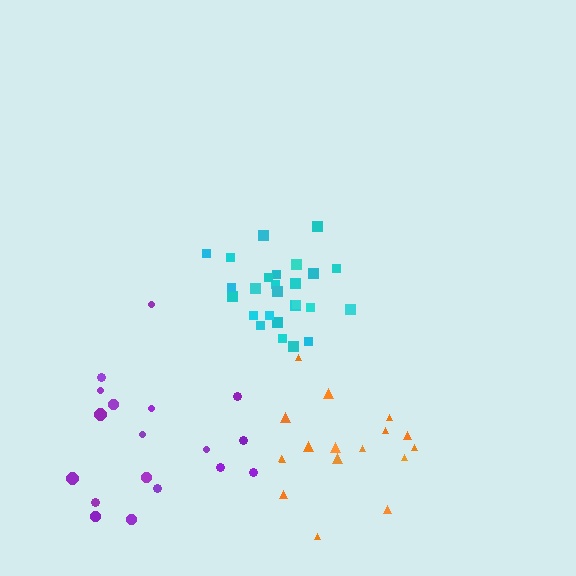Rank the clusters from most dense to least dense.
cyan, orange, purple.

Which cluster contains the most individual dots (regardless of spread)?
Cyan (26).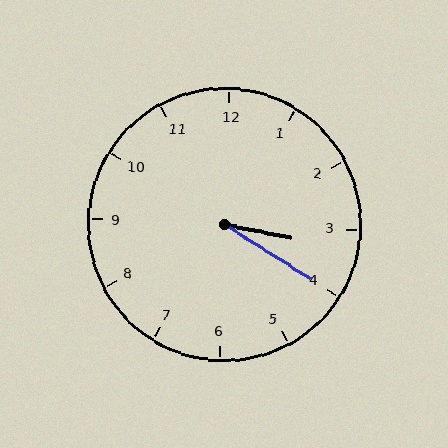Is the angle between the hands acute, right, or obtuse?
It is acute.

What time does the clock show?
3:20.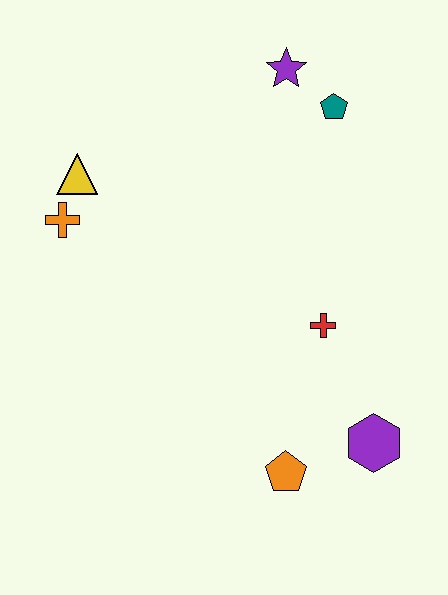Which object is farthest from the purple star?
The orange pentagon is farthest from the purple star.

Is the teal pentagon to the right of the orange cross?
Yes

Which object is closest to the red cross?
The purple hexagon is closest to the red cross.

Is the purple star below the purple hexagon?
No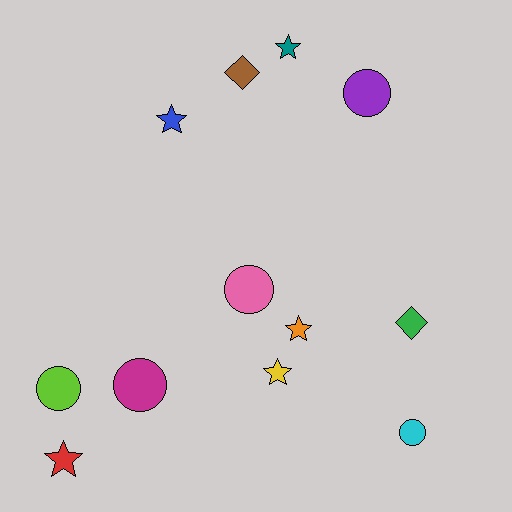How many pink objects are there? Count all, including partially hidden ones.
There is 1 pink object.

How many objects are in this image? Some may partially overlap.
There are 12 objects.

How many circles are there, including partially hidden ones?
There are 5 circles.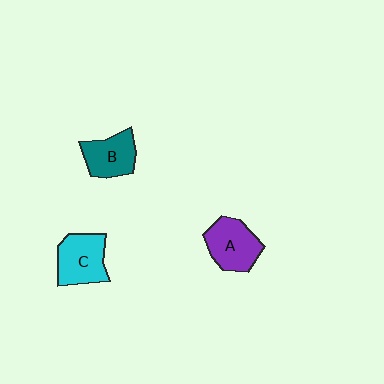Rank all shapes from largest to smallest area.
From largest to smallest: A (purple), C (cyan), B (teal).